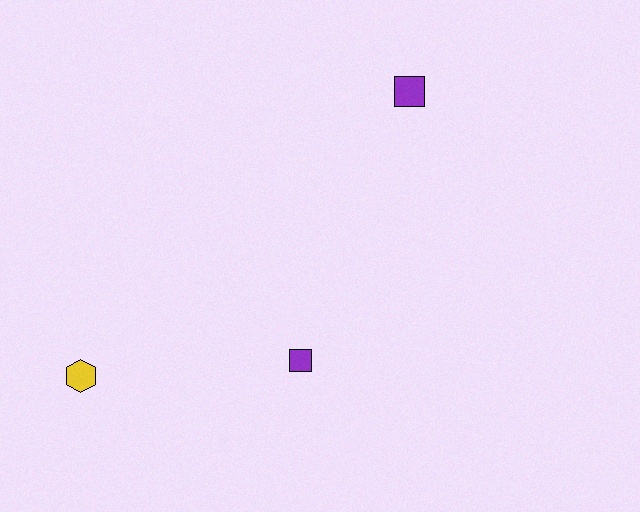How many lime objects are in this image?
There are no lime objects.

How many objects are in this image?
There are 3 objects.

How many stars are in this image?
There are no stars.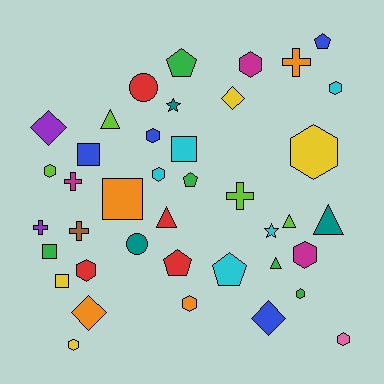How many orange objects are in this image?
There are 4 orange objects.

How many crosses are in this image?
There are 5 crosses.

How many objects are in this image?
There are 40 objects.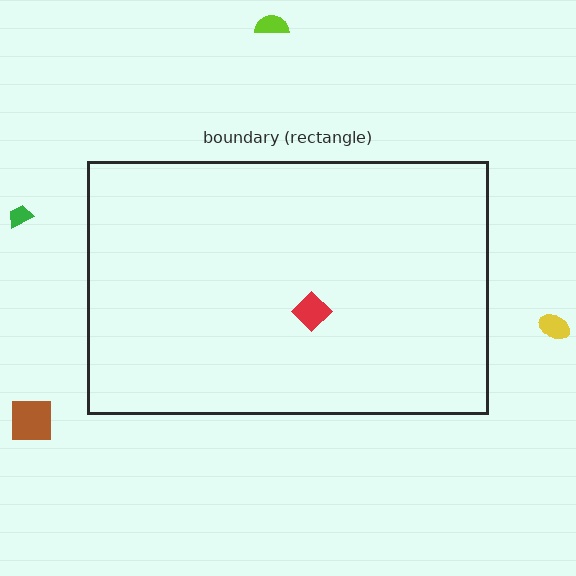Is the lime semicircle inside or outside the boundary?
Outside.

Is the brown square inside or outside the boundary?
Outside.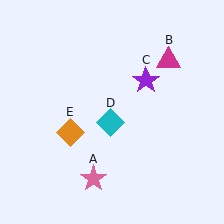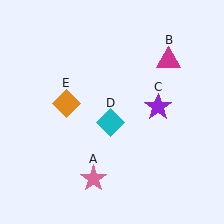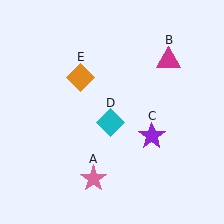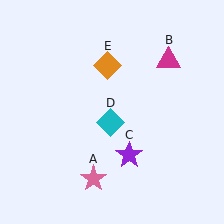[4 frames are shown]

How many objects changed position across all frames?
2 objects changed position: purple star (object C), orange diamond (object E).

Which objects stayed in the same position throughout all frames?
Pink star (object A) and magenta triangle (object B) and cyan diamond (object D) remained stationary.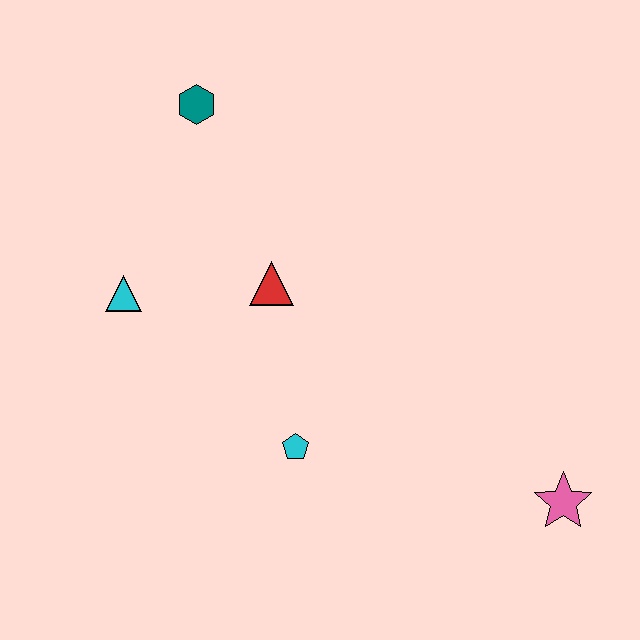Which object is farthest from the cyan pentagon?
The teal hexagon is farthest from the cyan pentagon.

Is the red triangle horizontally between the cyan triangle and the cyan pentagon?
Yes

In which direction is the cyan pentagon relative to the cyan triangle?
The cyan pentagon is to the right of the cyan triangle.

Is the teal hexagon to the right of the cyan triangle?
Yes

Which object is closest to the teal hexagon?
The red triangle is closest to the teal hexagon.